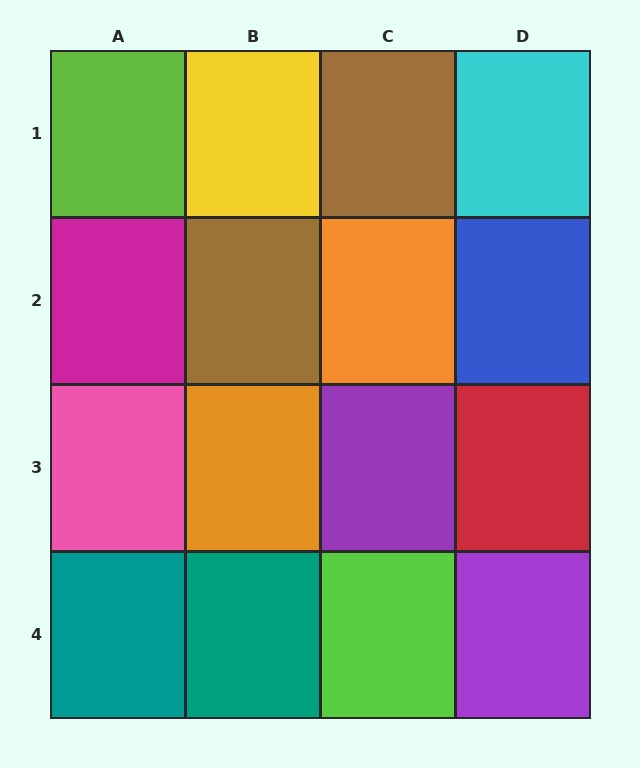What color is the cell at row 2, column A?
Magenta.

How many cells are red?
1 cell is red.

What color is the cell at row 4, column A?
Teal.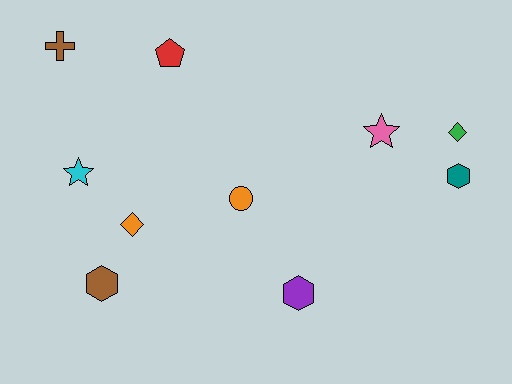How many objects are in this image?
There are 10 objects.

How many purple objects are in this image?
There is 1 purple object.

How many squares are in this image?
There are no squares.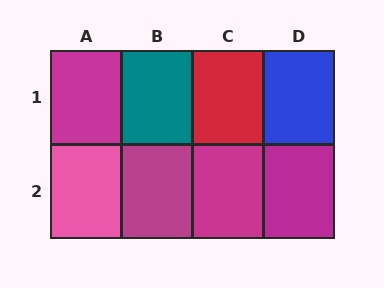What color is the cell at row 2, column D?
Magenta.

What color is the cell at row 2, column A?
Pink.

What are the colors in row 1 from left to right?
Magenta, teal, red, blue.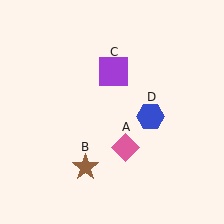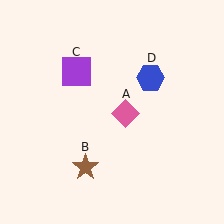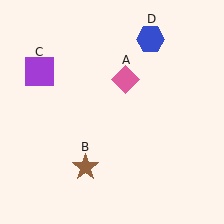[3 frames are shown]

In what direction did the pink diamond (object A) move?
The pink diamond (object A) moved up.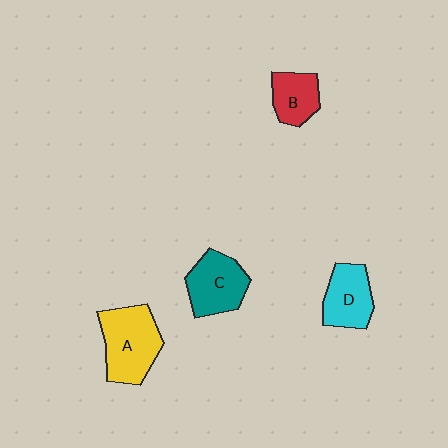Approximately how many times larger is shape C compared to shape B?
Approximately 1.4 times.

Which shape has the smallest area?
Shape B (red).